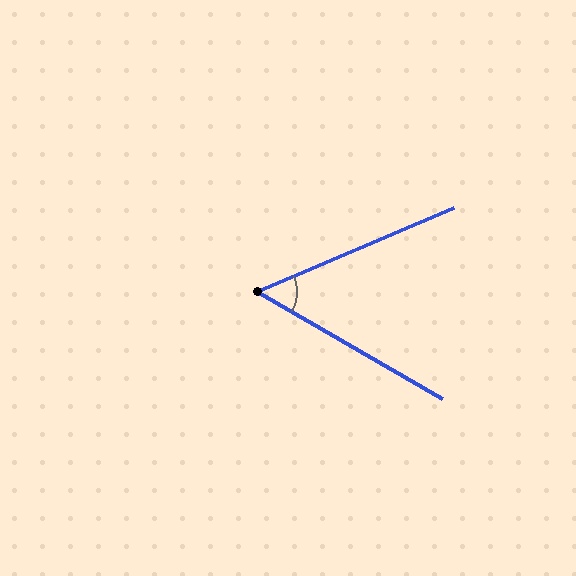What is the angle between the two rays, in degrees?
Approximately 53 degrees.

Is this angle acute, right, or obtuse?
It is acute.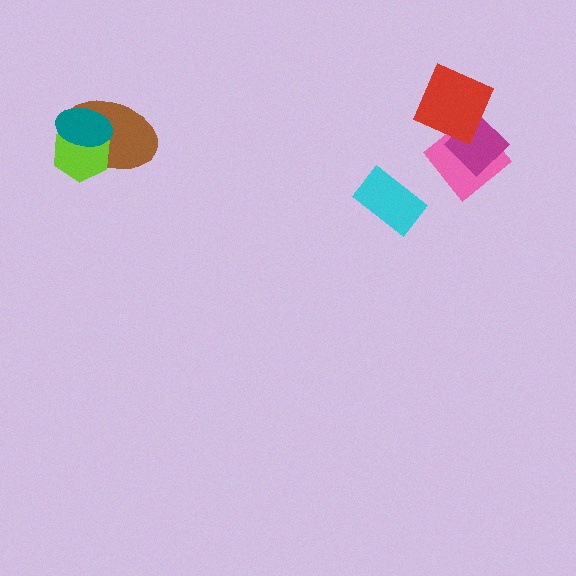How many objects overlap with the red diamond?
2 objects overlap with the red diamond.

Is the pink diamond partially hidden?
Yes, it is partially covered by another shape.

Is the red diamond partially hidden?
No, no other shape covers it.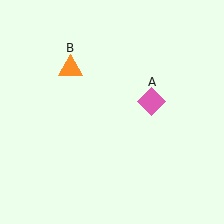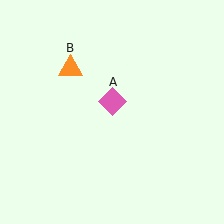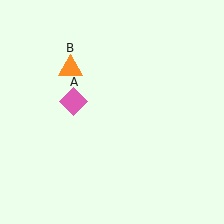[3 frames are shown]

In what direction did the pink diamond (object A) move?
The pink diamond (object A) moved left.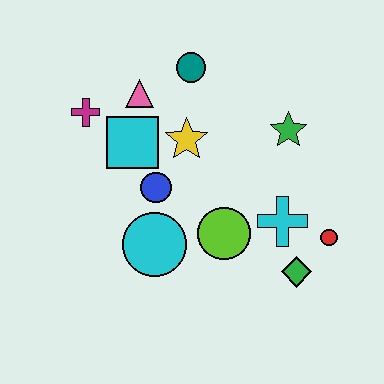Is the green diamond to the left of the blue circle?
No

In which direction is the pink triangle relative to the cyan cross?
The pink triangle is to the left of the cyan cross.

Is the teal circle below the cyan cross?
No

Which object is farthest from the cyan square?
The red circle is farthest from the cyan square.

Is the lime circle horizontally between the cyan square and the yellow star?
No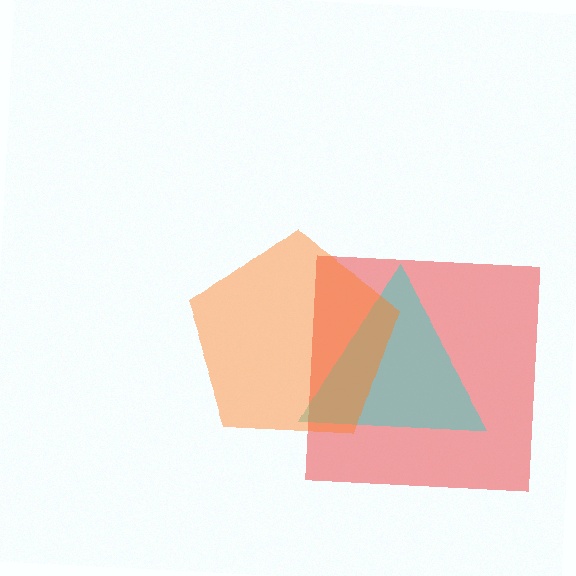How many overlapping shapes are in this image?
There are 3 overlapping shapes in the image.